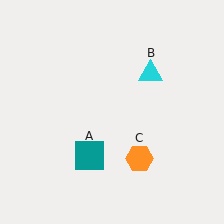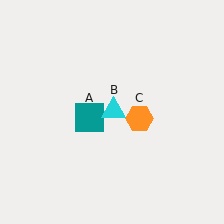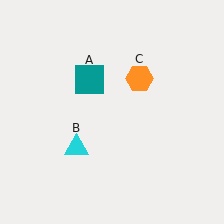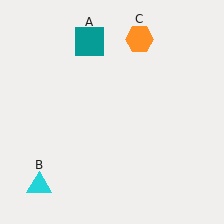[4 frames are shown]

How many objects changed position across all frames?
3 objects changed position: teal square (object A), cyan triangle (object B), orange hexagon (object C).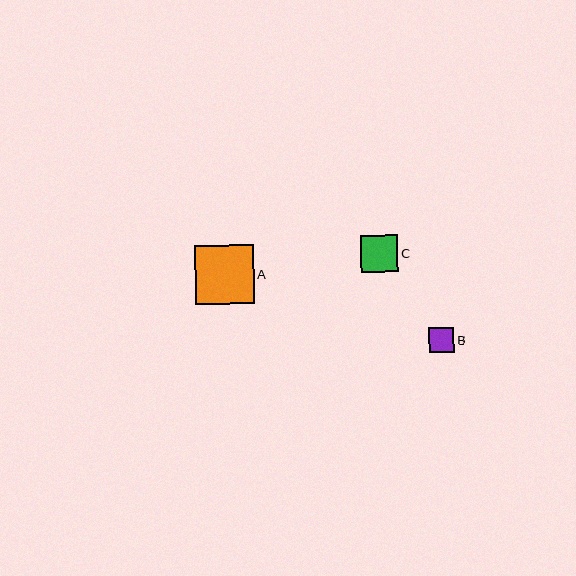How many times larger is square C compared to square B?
Square C is approximately 1.5 times the size of square B.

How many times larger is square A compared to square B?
Square A is approximately 2.3 times the size of square B.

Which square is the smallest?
Square B is the smallest with a size of approximately 26 pixels.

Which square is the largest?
Square A is the largest with a size of approximately 59 pixels.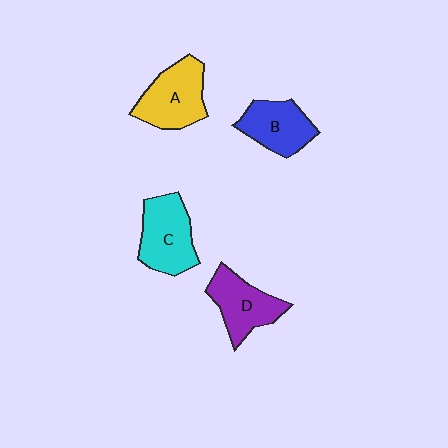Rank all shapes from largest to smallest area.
From largest to smallest: A (yellow), C (cyan), D (purple), B (blue).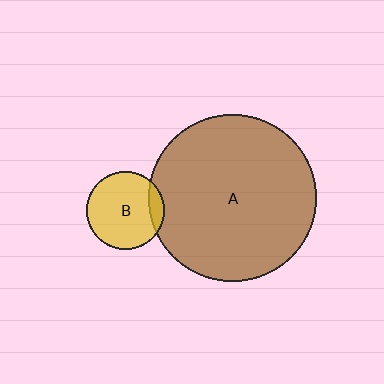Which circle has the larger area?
Circle A (brown).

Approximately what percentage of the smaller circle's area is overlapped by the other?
Approximately 10%.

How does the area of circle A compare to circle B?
Approximately 4.6 times.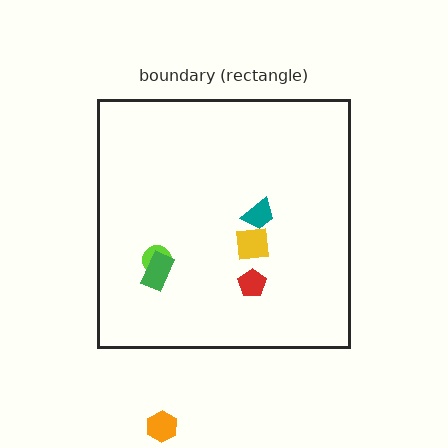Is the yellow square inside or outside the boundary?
Inside.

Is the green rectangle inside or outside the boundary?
Inside.